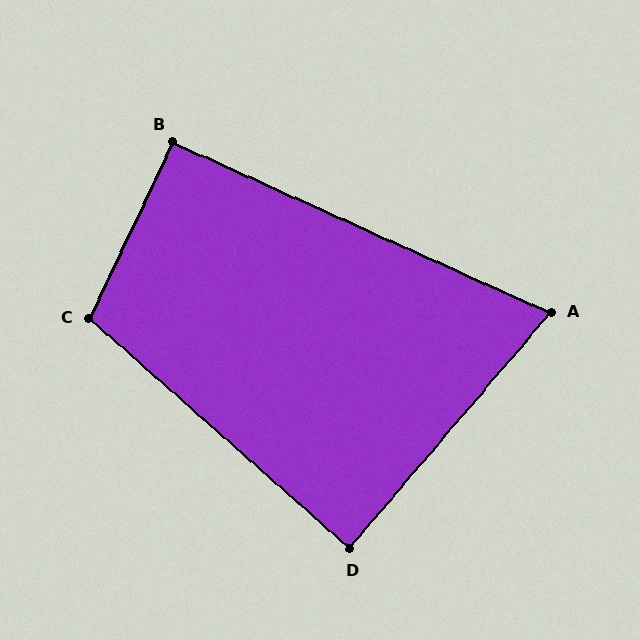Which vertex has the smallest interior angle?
A, at approximately 74 degrees.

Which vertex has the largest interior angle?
C, at approximately 106 degrees.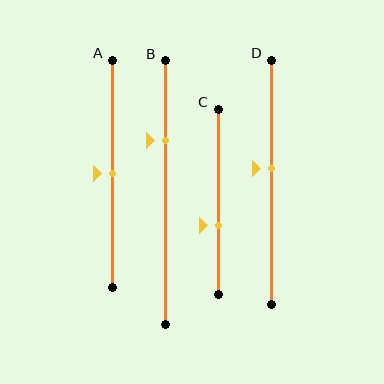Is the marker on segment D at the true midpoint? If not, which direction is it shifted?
No, the marker on segment D is shifted upward by about 6% of the segment length.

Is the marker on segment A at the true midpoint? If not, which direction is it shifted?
Yes, the marker on segment A is at the true midpoint.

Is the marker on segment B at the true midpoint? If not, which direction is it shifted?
No, the marker on segment B is shifted upward by about 20% of the segment length.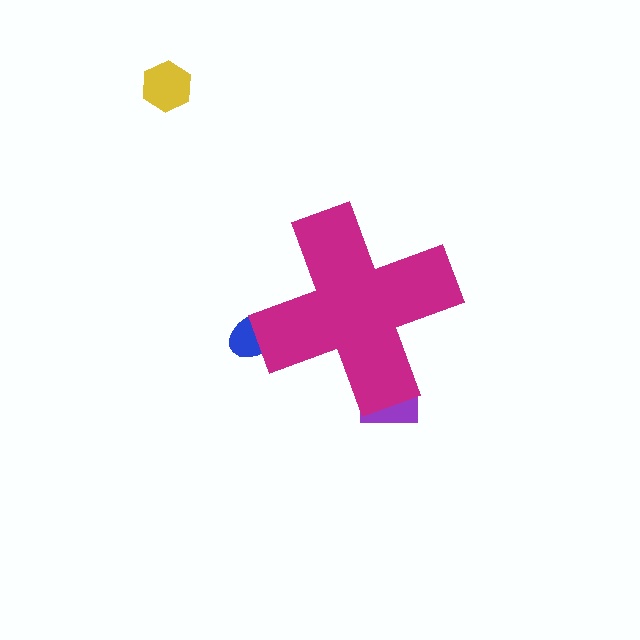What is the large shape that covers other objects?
A magenta cross.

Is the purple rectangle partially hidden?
Yes, the purple rectangle is partially hidden behind the magenta cross.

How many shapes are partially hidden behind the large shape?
2 shapes are partially hidden.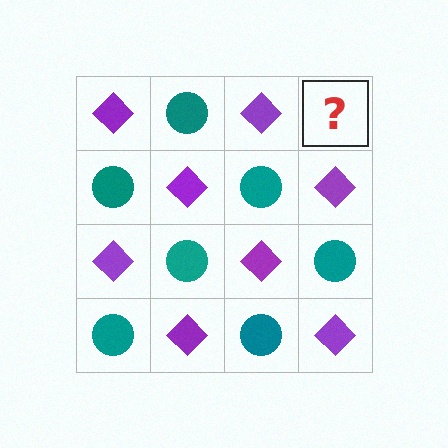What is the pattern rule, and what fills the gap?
The rule is that it alternates purple diamond and teal circle in a checkerboard pattern. The gap should be filled with a teal circle.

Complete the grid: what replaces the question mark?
The question mark should be replaced with a teal circle.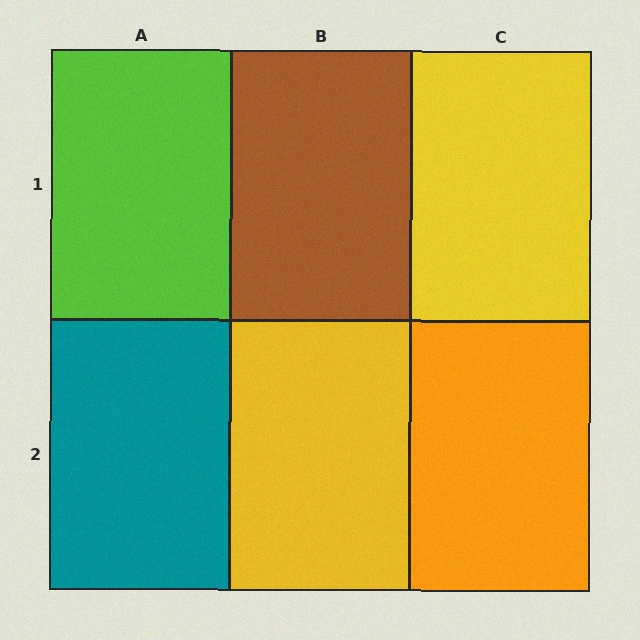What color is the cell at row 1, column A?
Lime.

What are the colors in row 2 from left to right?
Teal, yellow, orange.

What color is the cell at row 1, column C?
Yellow.